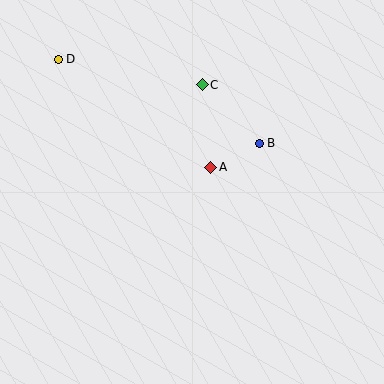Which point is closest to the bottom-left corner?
Point A is closest to the bottom-left corner.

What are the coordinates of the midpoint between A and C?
The midpoint between A and C is at (207, 126).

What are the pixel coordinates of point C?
Point C is at (202, 85).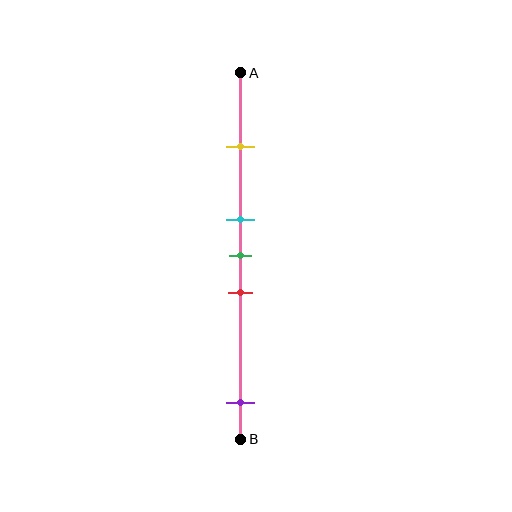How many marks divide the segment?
There are 5 marks dividing the segment.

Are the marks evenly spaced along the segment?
No, the marks are not evenly spaced.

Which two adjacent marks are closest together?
The cyan and green marks are the closest adjacent pair.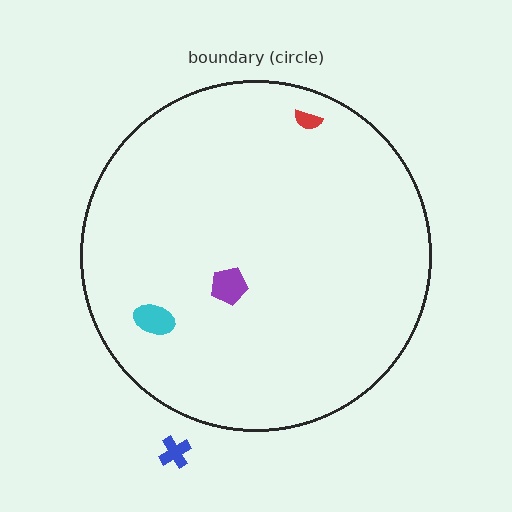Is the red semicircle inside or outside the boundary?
Inside.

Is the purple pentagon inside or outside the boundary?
Inside.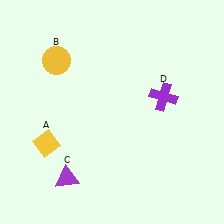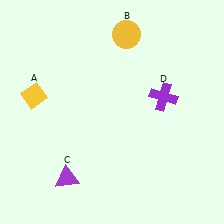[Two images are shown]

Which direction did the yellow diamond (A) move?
The yellow diamond (A) moved up.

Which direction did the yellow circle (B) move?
The yellow circle (B) moved right.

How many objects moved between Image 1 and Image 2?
2 objects moved between the two images.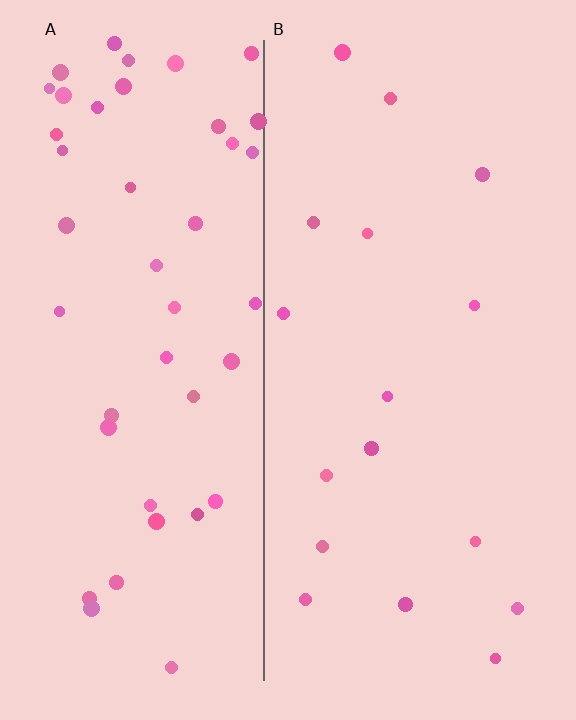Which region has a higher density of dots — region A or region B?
A (the left).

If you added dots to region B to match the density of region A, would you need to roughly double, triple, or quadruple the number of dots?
Approximately triple.